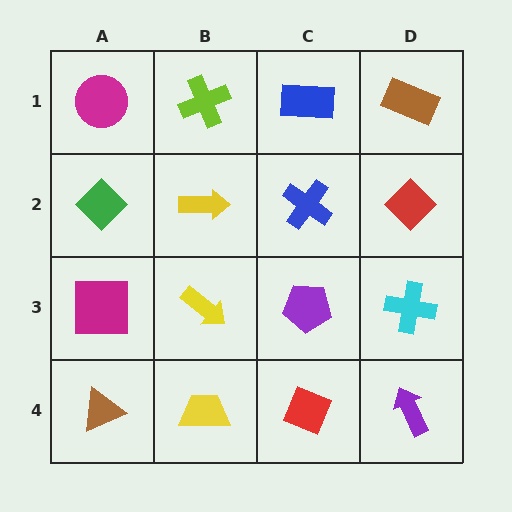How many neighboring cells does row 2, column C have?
4.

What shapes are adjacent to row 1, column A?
A green diamond (row 2, column A), a lime cross (row 1, column B).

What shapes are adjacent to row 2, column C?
A blue rectangle (row 1, column C), a purple pentagon (row 3, column C), a yellow arrow (row 2, column B), a red diamond (row 2, column D).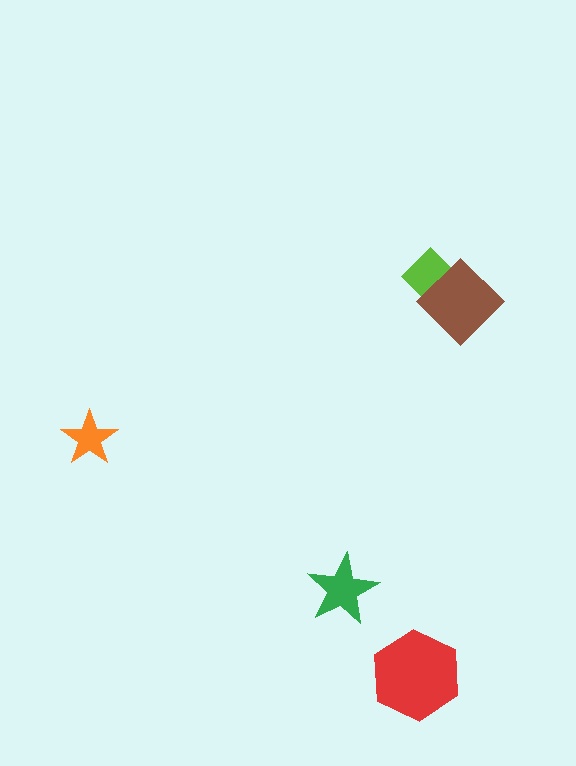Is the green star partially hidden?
No, no other shape covers it.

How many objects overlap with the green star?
0 objects overlap with the green star.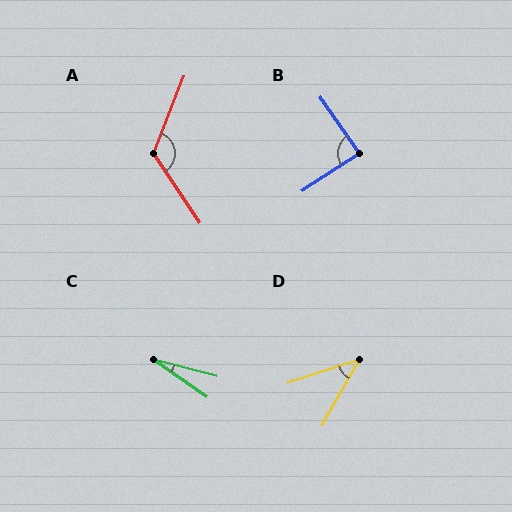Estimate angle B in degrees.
Approximately 88 degrees.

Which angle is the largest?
A, at approximately 125 degrees.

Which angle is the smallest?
C, at approximately 21 degrees.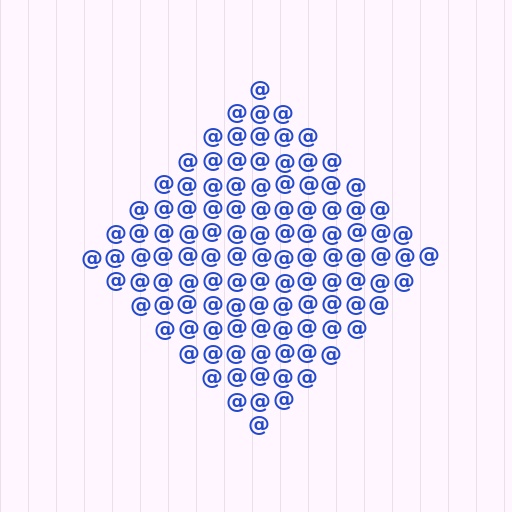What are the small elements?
The small elements are at signs.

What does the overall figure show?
The overall figure shows a diamond.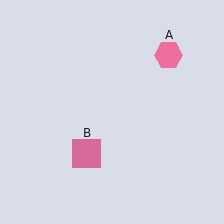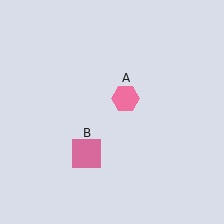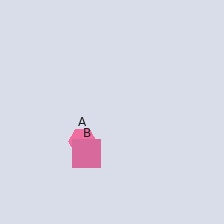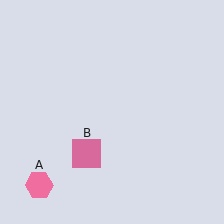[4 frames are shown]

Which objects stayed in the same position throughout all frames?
Pink square (object B) remained stationary.